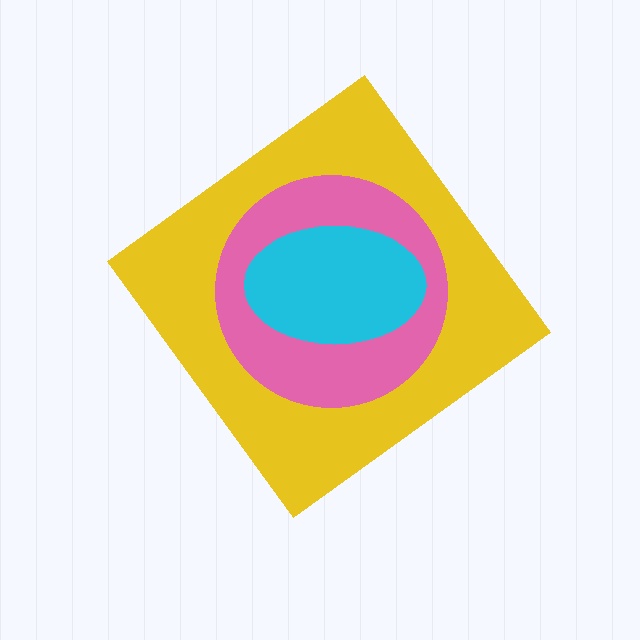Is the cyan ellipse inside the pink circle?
Yes.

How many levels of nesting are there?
3.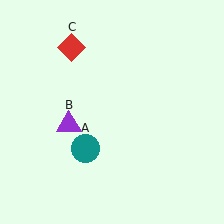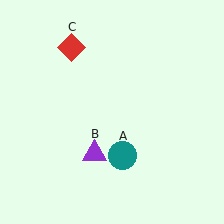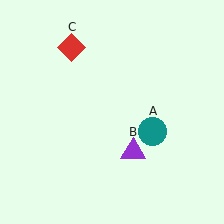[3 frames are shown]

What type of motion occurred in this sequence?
The teal circle (object A), purple triangle (object B) rotated counterclockwise around the center of the scene.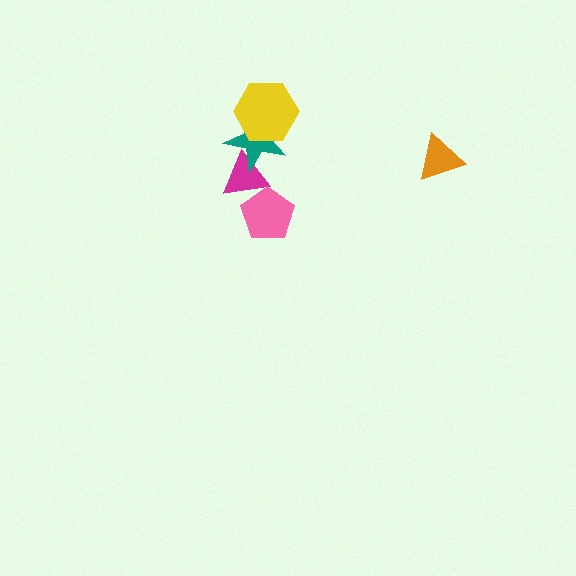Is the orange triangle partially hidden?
No, no other shape covers it.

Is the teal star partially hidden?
Yes, it is partially covered by another shape.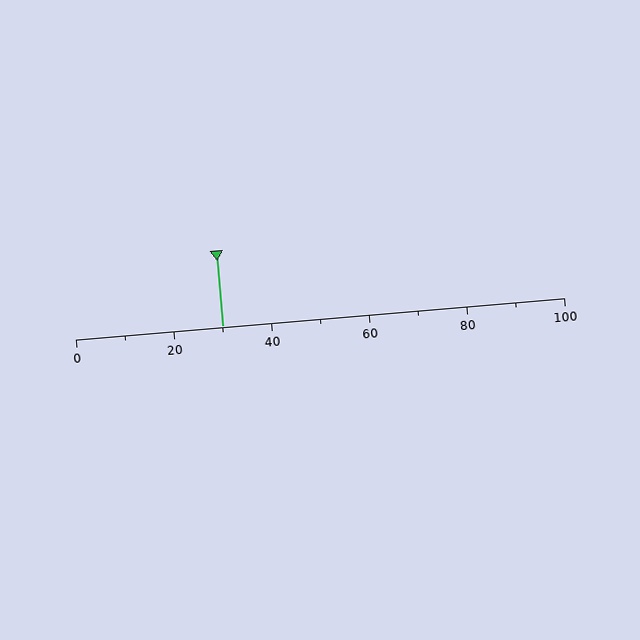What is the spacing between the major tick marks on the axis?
The major ticks are spaced 20 apart.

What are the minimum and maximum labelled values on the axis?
The axis runs from 0 to 100.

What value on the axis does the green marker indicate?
The marker indicates approximately 30.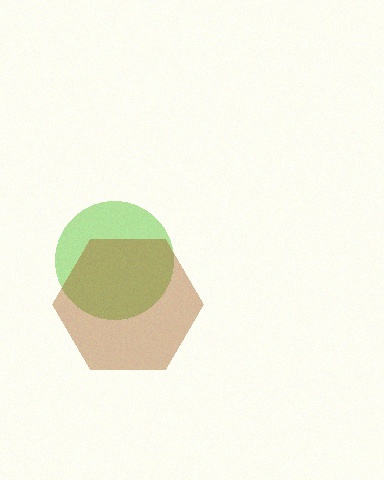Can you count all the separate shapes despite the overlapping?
Yes, there are 2 separate shapes.